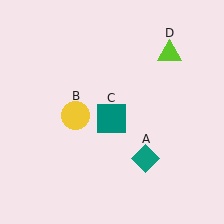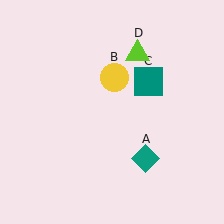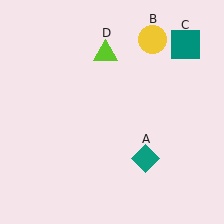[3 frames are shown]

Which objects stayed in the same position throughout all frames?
Teal diamond (object A) remained stationary.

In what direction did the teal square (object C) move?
The teal square (object C) moved up and to the right.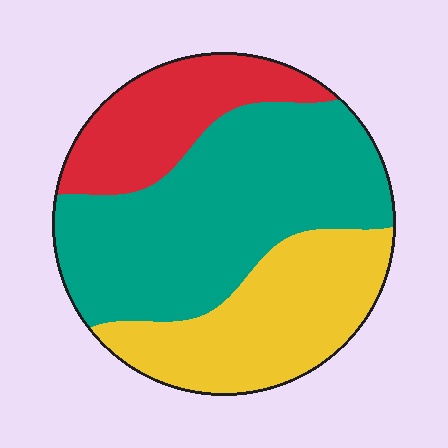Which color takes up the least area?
Red, at roughly 20%.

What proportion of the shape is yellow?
Yellow takes up about one third (1/3) of the shape.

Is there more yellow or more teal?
Teal.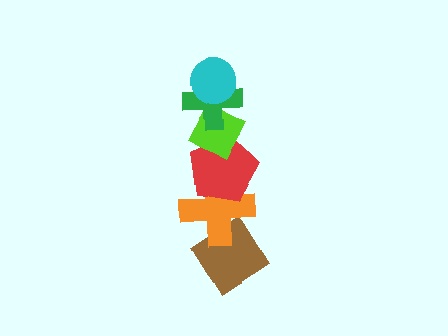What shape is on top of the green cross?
The cyan circle is on top of the green cross.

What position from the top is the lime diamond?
The lime diamond is 3rd from the top.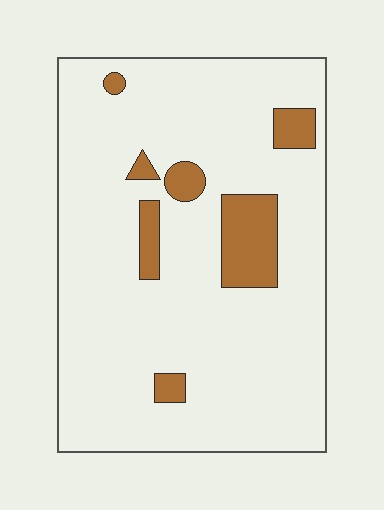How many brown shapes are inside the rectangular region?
7.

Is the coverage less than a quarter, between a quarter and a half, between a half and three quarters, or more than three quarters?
Less than a quarter.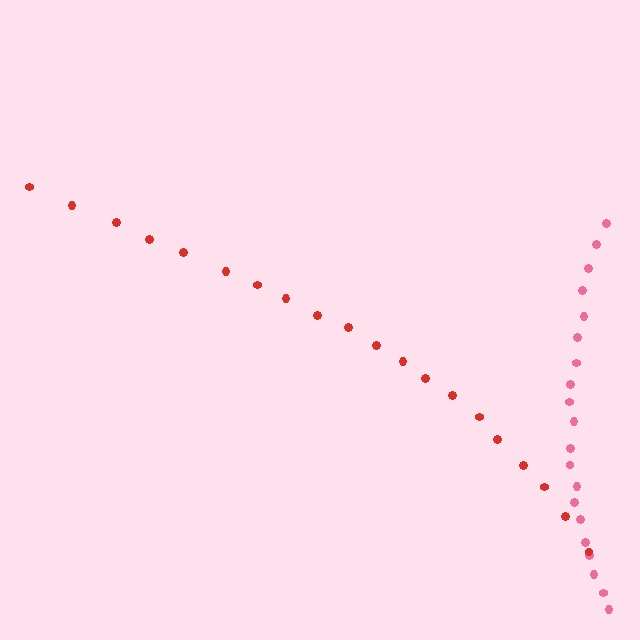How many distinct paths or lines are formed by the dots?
There are 2 distinct paths.